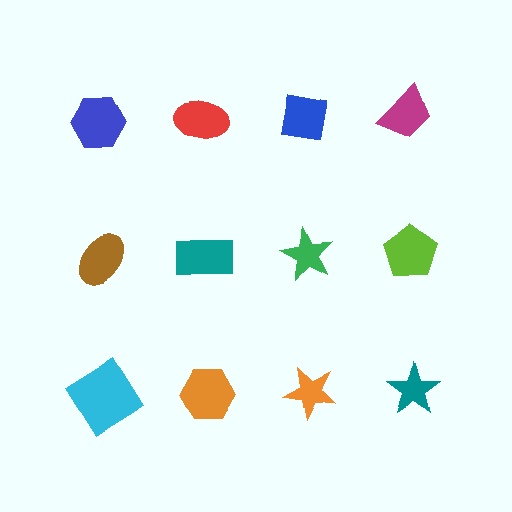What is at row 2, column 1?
A brown ellipse.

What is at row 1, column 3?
A blue square.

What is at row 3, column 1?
A cyan diamond.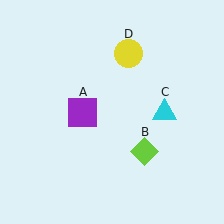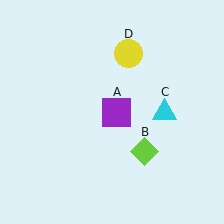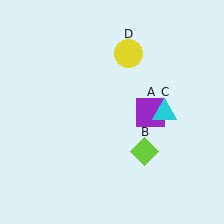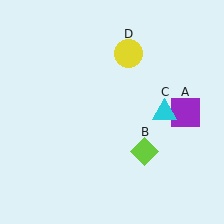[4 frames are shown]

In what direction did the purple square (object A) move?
The purple square (object A) moved right.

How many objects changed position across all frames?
1 object changed position: purple square (object A).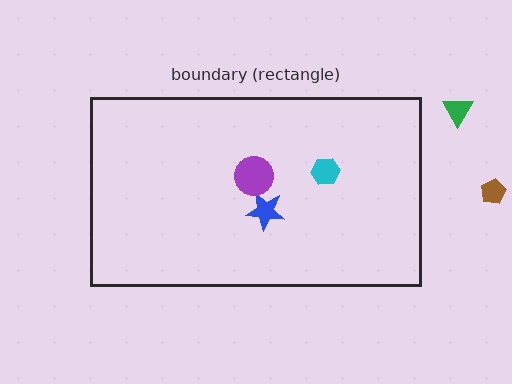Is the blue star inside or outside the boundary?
Inside.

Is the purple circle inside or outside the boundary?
Inside.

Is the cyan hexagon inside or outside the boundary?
Inside.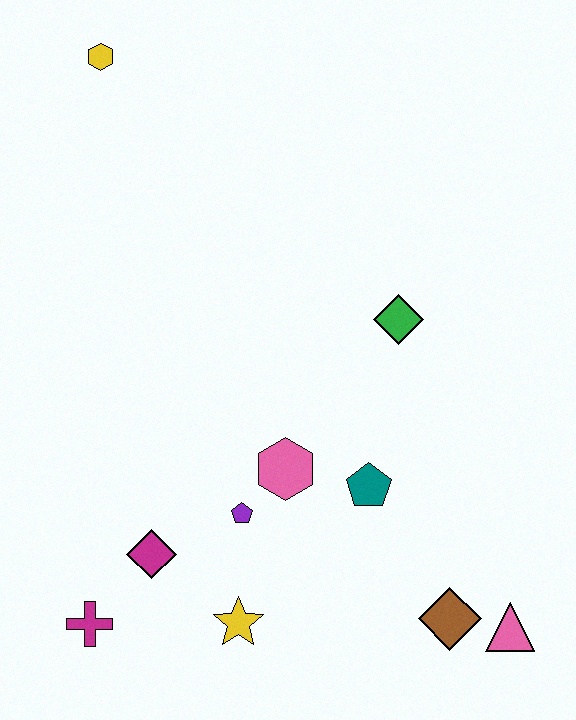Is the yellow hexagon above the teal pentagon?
Yes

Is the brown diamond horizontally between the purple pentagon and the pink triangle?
Yes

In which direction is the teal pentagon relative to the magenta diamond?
The teal pentagon is to the right of the magenta diamond.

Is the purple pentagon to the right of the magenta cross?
Yes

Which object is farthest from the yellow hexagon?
The pink triangle is farthest from the yellow hexagon.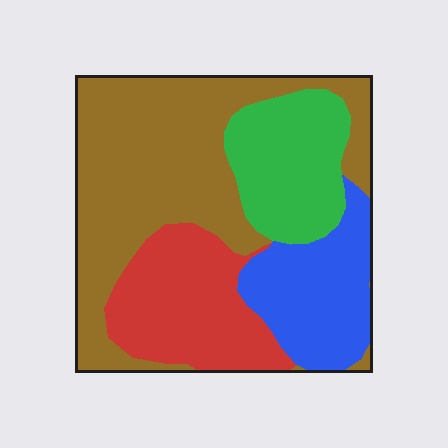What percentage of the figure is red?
Red covers about 20% of the figure.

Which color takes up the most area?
Brown, at roughly 45%.